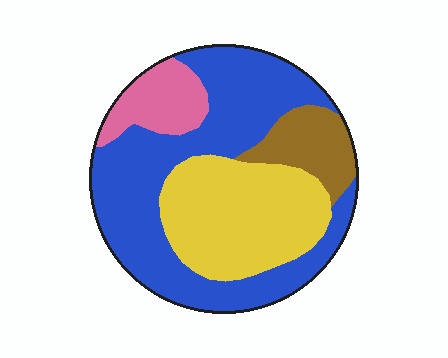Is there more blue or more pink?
Blue.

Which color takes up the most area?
Blue, at roughly 50%.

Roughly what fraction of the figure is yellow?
Yellow covers roughly 30% of the figure.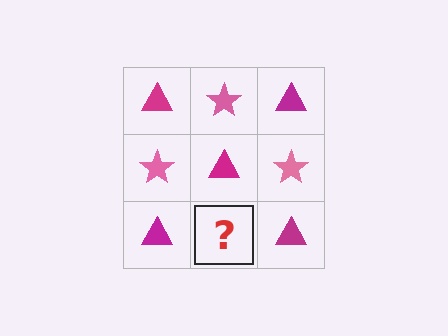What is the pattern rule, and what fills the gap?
The rule is that it alternates magenta triangle and pink star in a checkerboard pattern. The gap should be filled with a pink star.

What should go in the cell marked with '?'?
The missing cell should contain a pink star.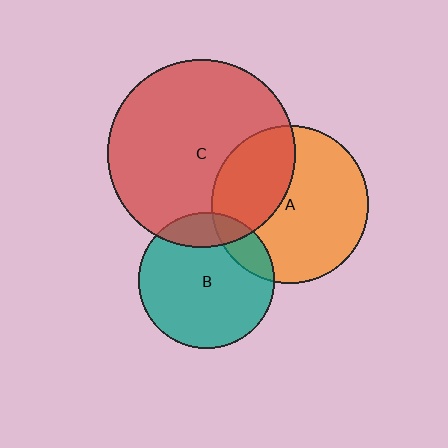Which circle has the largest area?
Circle C (red).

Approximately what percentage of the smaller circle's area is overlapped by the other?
Approximately 35%.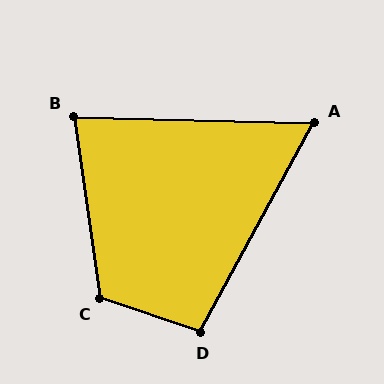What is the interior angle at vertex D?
Approximately 100 degrees (obtuse).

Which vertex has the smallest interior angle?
A, at approximately 63 degrees.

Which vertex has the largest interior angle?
C, at approximately 117 degrees.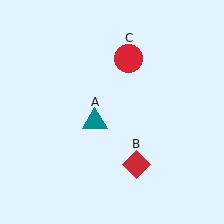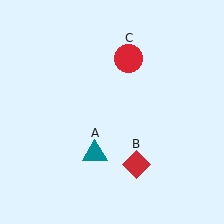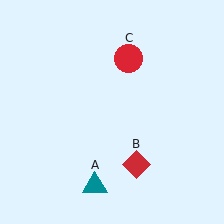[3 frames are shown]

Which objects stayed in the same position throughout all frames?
Red diamond (object B) and red circle (object C) remained stationary.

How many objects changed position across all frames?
1 object changed position: teal triangle (object A).